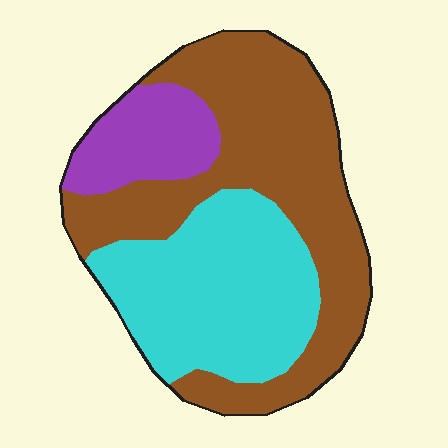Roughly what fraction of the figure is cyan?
Cyan covers around 35% of the figure.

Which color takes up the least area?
Purple, at roughly 15%.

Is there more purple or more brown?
Brown.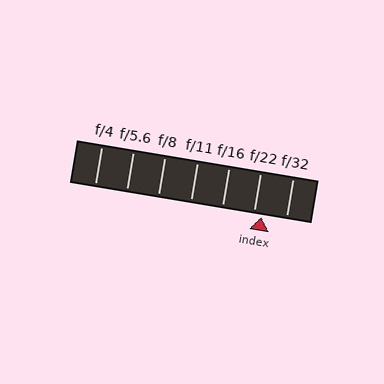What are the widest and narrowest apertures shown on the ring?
The widest aperture shown is f/4 and the narrowest is f/32.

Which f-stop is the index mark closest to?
The index mark is closest to f/22.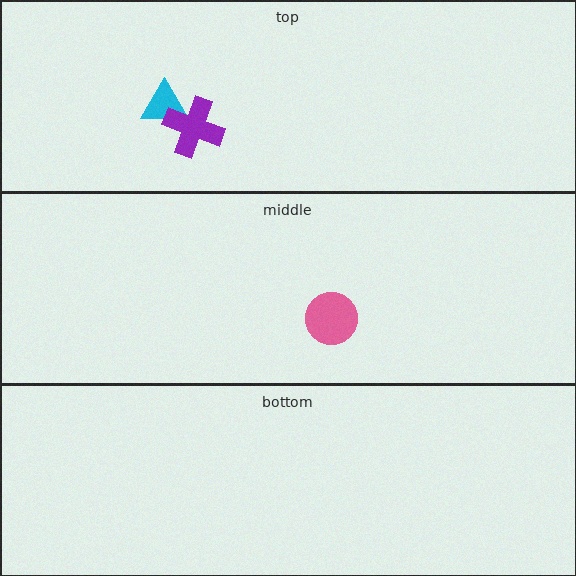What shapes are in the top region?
The cyan triangle, the purple cross.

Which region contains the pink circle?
The middle region.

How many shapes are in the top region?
2.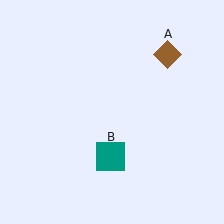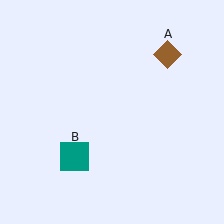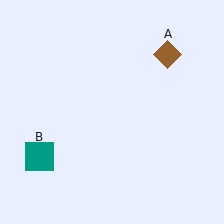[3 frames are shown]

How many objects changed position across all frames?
1 object changed position: teal square (object B).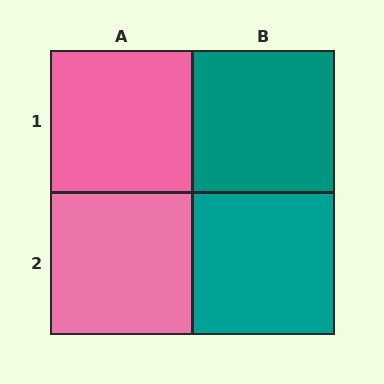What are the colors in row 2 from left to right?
Pink, teal.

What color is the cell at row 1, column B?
Teal.